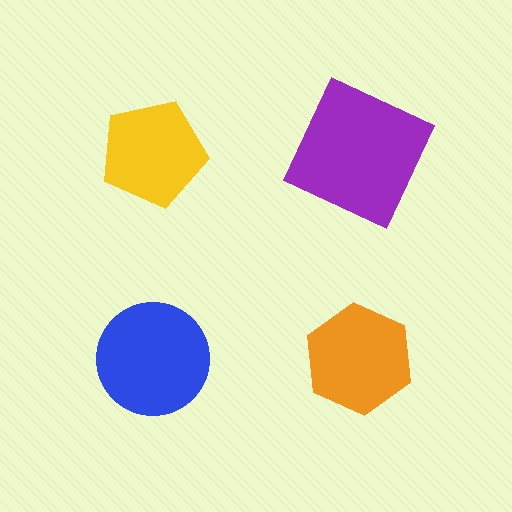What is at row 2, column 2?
An orange hexagon.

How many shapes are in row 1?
2 shapes.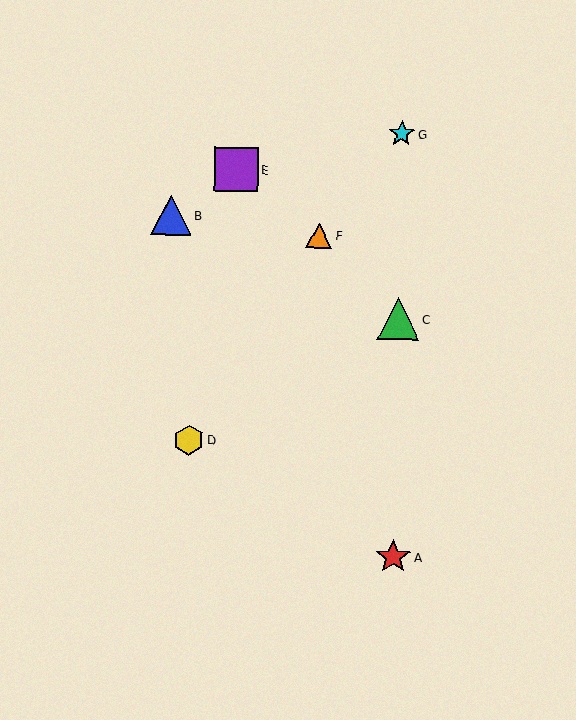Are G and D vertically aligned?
No, G is at x≈402 and D is at x≈189.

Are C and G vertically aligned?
Yes, both are at x≈398.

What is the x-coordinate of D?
Object D is at x≈189.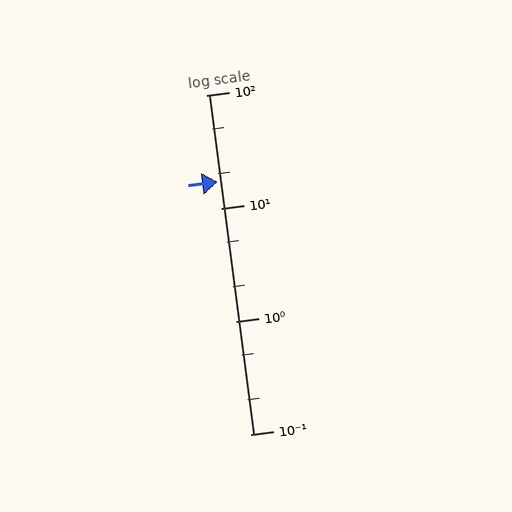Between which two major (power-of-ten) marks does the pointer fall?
The pointer is between 10 and 100.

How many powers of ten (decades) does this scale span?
The scale spans 3 decades, from 0.1 to 100.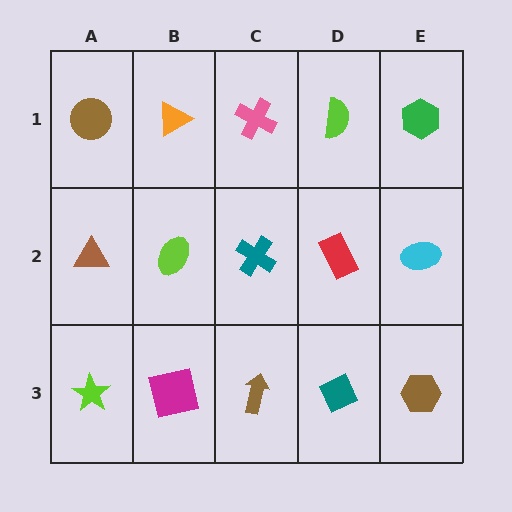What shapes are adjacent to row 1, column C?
A teal cross (row 2, column C), an orange triangle (row 1, column B), a lime semicircle (row 1, column D).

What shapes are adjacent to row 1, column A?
A brown triangle (row 2, column A), an orange triangle (row 1, column B).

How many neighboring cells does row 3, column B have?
3.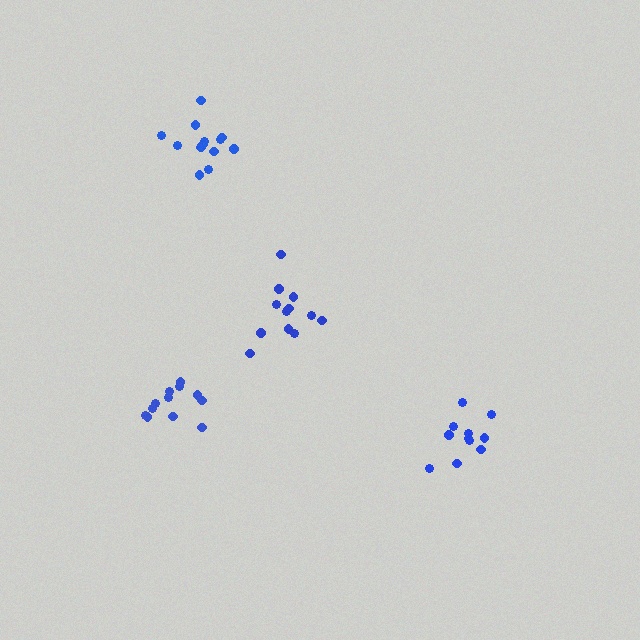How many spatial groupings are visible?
There are 4 spatial groupings.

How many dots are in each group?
Group 1: 14 dots, Group 2: 12 dots, Group 3: 11 dots, Group 4: 12 dots (49 total).